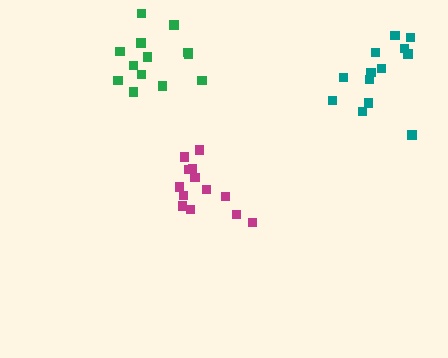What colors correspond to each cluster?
The clusters are colored: green, magenta, teal.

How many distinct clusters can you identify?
There are 3 distinct clusters.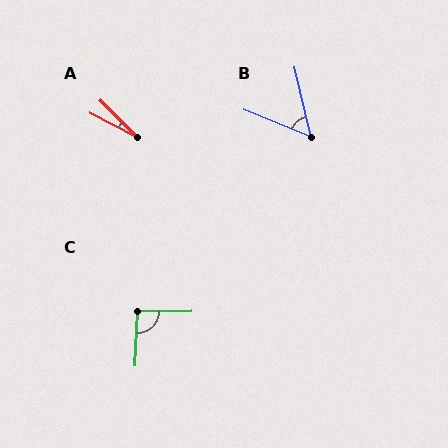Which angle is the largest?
C, at approximately 93 degrees.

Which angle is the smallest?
A, at approximately 18 degrees.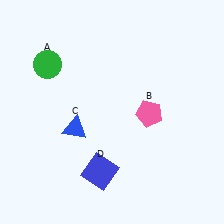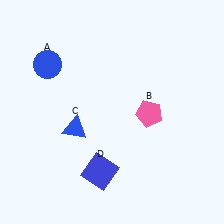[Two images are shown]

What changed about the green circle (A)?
In Image 1, A is green. In Image 2, it changed to blue.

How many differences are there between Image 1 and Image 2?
There is 1 difference between the two images.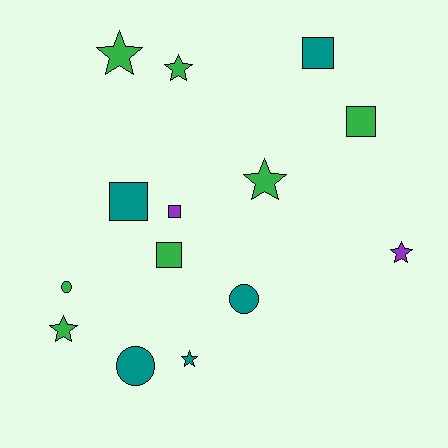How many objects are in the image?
There are 14 objects.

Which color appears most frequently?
Green, with 7 objects.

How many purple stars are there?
There is 1 purple star.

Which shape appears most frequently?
Star, with 6 objects.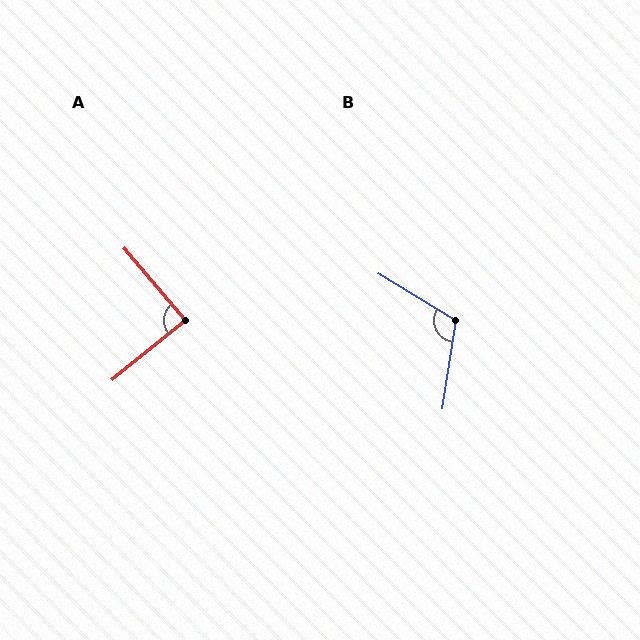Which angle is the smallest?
A, at approximately 89 degrees.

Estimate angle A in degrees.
Approximately 89 degrees.